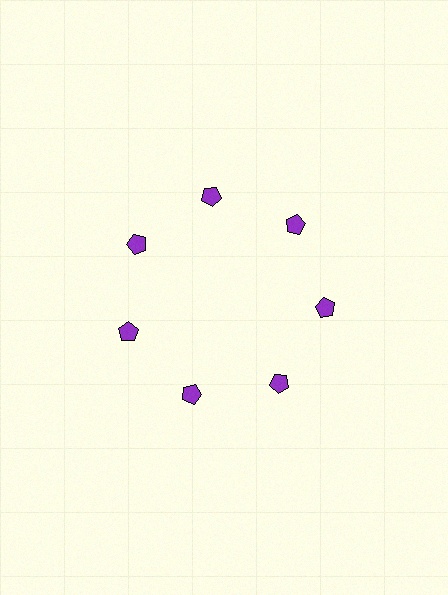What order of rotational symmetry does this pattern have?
This pattern has 7-fold rotational symmetry.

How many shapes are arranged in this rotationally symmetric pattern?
There are 7 shapes, arranged in 7 groups of 1.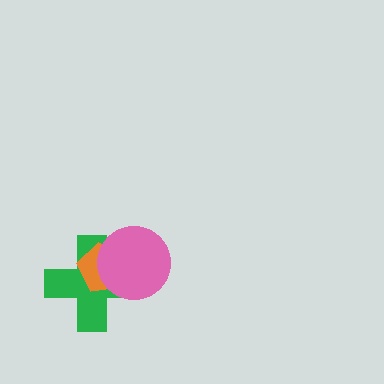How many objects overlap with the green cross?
2 objects overlap with the green cross.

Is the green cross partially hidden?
Yes, it is partially covered by another shape.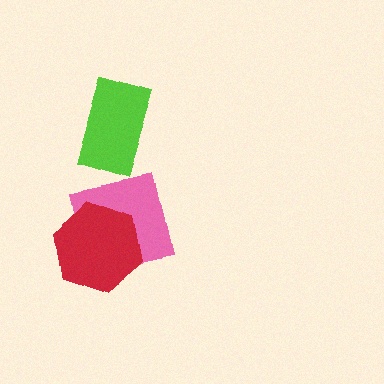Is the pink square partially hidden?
Yes, it is partially covered by another shape.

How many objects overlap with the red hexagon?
1 object overlaps with the red hexagon.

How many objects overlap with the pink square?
1 object overlaps with the pink square.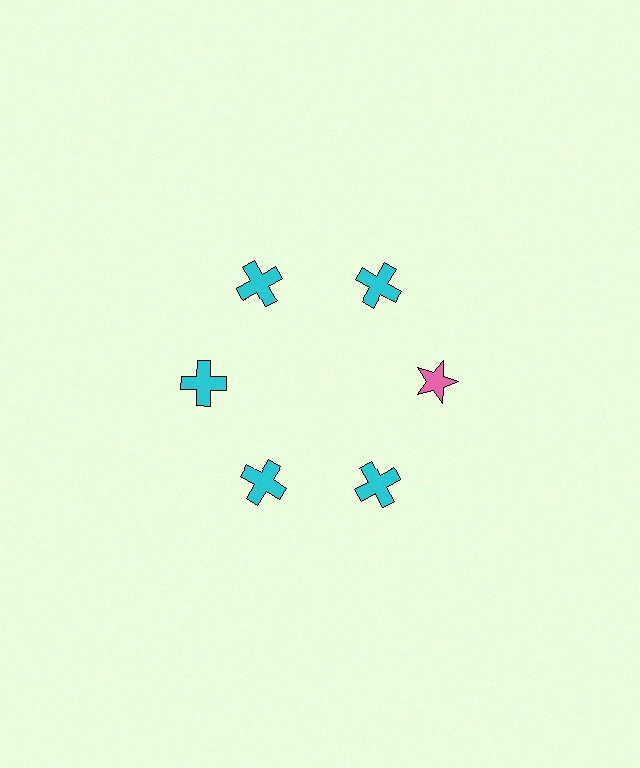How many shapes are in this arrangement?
There are 6 shapes arranged in a ring pattern.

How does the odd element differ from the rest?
It differs in both color (pink instead of cyan) and shape (star instead of cross).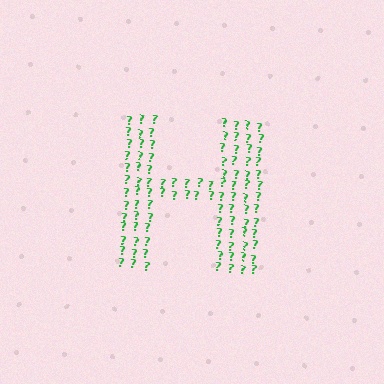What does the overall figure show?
The overall figure shows the letter H.